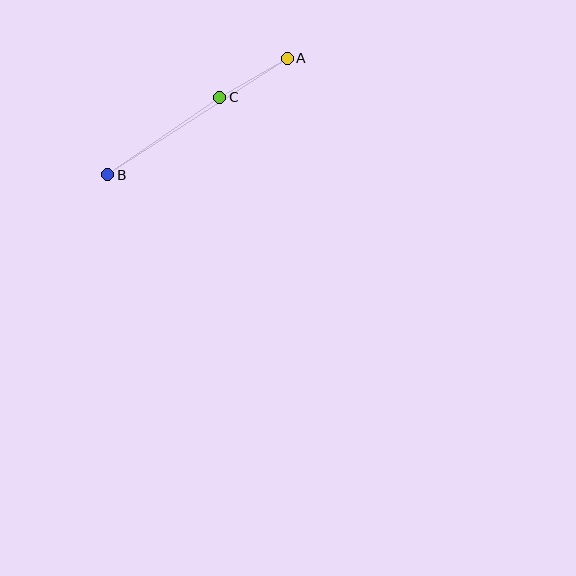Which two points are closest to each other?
Points A and C are closest to each other.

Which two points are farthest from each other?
Points A and B are farthest from each other.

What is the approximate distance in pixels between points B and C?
The distance between B and C is approximately 136 pixels.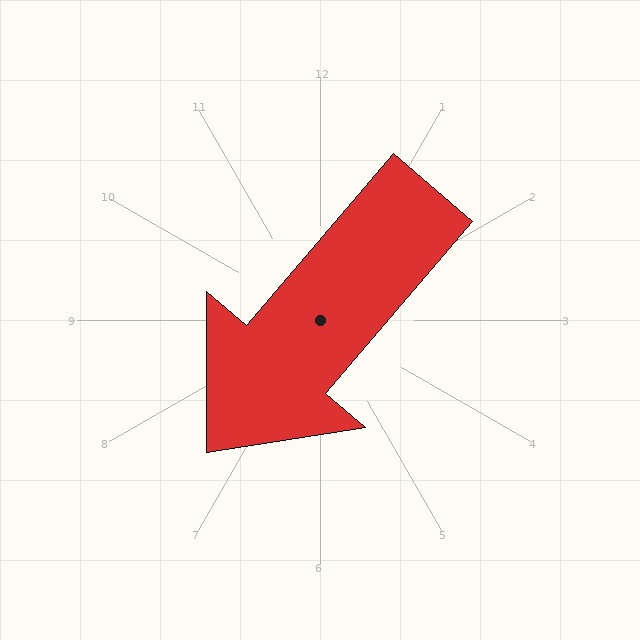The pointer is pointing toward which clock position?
Roughly 7 o'clock.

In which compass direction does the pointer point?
Southwest.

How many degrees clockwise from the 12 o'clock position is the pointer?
Approximately 220 degrees.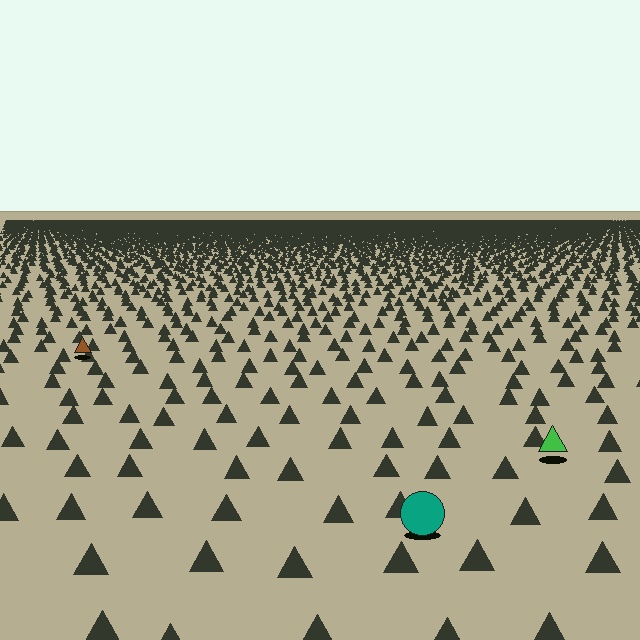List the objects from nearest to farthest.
From nearest to farthest: the teal circle, the green triangle, the brown triangle.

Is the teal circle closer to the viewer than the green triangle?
Yes. The teal circle is closer — you can tell from the texture gradient: the ground texture is coarser near it.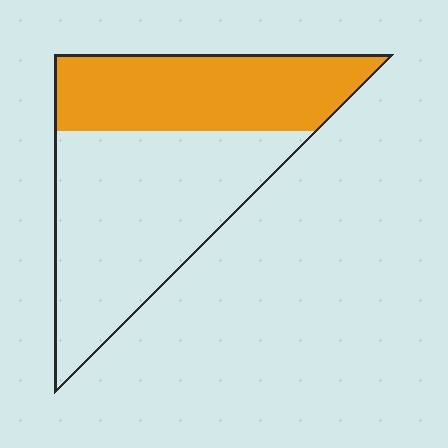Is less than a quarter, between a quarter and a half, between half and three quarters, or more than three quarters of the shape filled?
Between a quarter and a half.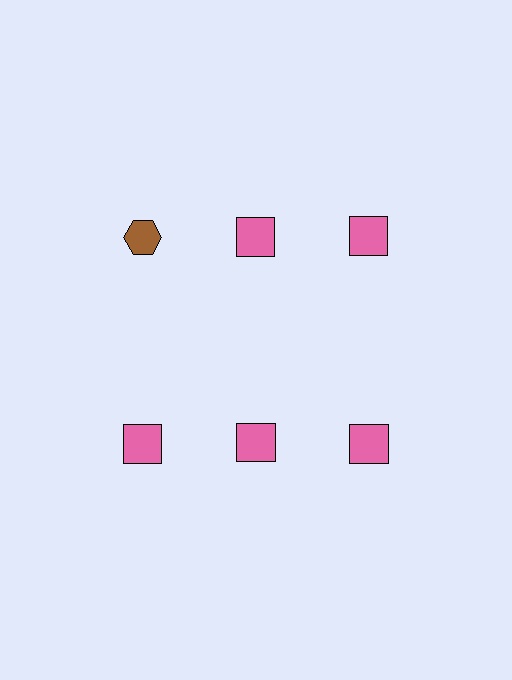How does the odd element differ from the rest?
It differs in both color (brown instead of pink) and shape (hexagon instead of square).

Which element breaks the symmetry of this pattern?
The brown hexagon in the top row, leftmost column breaks the symmetry. All other shapes are pink squares.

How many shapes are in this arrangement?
There are 6 shapes arranged in a grid pattern.